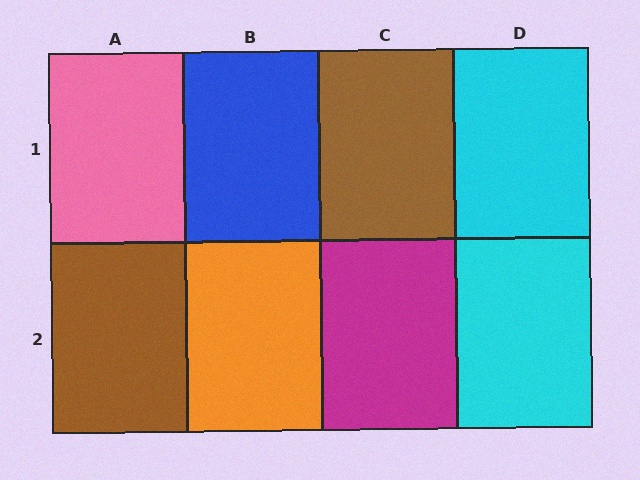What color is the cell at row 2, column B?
Orange.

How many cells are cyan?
2 cells are cyan.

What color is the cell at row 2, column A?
Brown.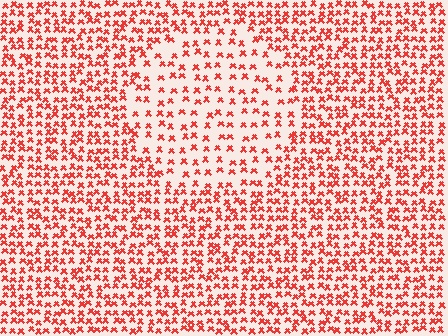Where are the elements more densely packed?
The elements are more densely packed outside the circle boundary.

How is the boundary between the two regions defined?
The boundary is defined by a change in element density (approximately 1.9x ratio). All elements are the same color, size, and shape.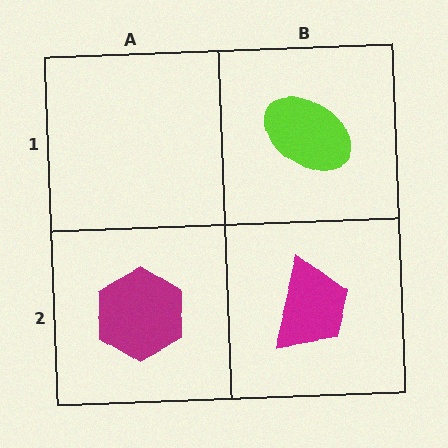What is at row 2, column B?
A magenta trapezoid.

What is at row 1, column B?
A lime ellipse.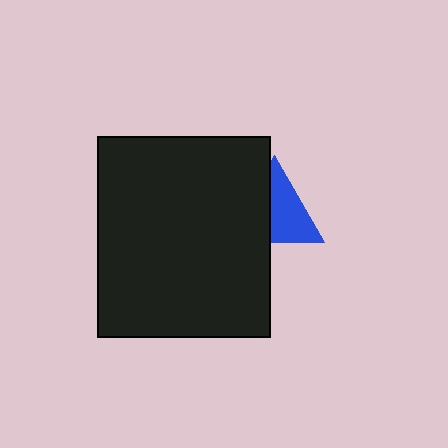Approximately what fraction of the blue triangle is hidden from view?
Roughly 44% of the blue triangle is hidden behind the black rectangle.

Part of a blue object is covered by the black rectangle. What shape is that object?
It is a triangle.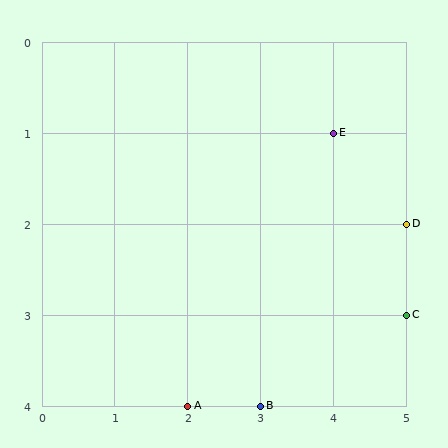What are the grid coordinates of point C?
Point C is at grid coordinates (5, 3).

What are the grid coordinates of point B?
Point B is at grid coordinates (3, 4).